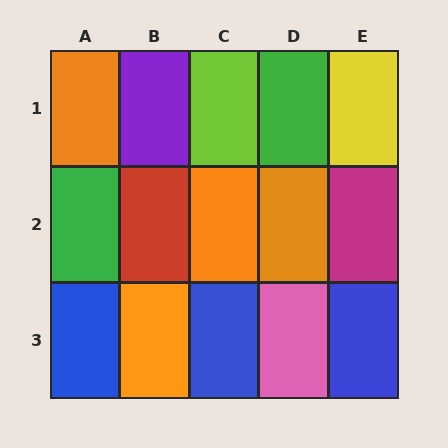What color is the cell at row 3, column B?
Orange.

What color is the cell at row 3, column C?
Blue.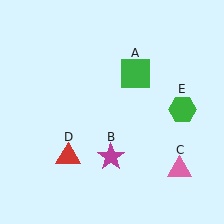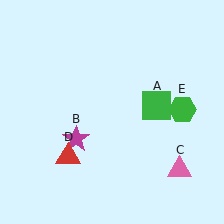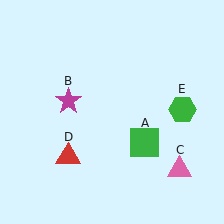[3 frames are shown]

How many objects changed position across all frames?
2 objects changed position: green square (object A), magenta star (object B).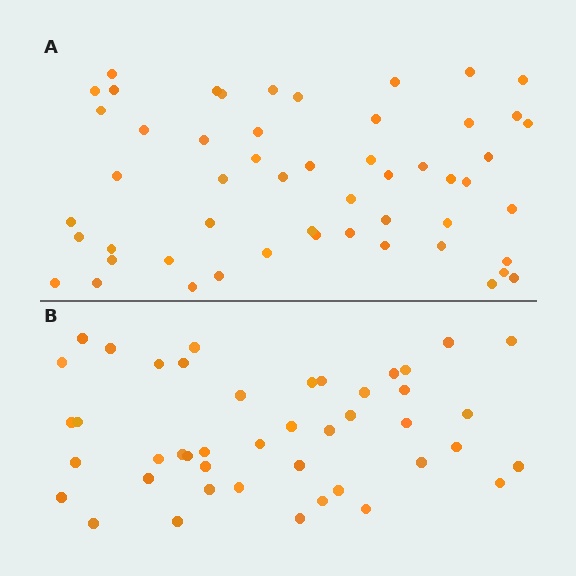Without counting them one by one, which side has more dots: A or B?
Region A (the top region) has more dots.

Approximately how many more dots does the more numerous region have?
Region A has roughly 8 or so more dots than region B.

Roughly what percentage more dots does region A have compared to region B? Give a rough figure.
About 20% more.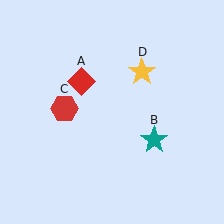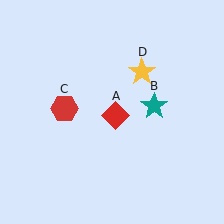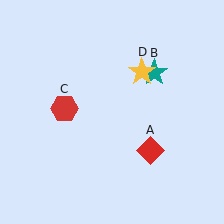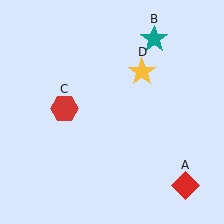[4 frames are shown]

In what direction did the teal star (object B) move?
The teal star (object B) moved up.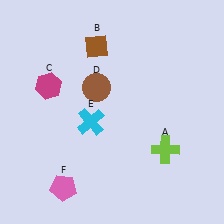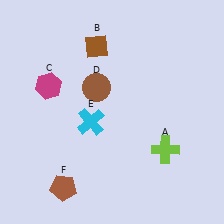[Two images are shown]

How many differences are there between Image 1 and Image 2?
There is 1 difference between the two images.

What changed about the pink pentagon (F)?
In Image 1, F is pink. In Image 2, it changed to brown.